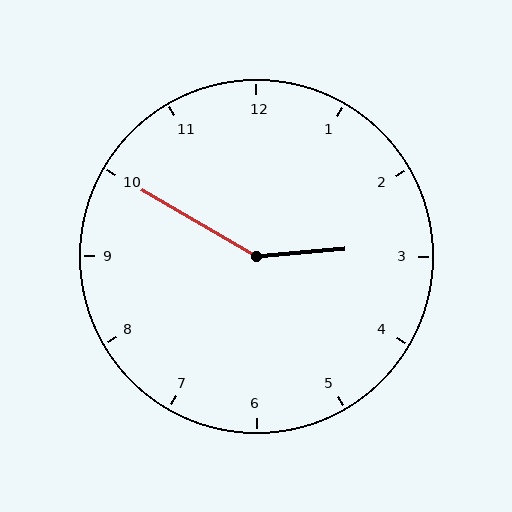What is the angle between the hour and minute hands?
Approximately 145 degrees.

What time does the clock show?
2:50.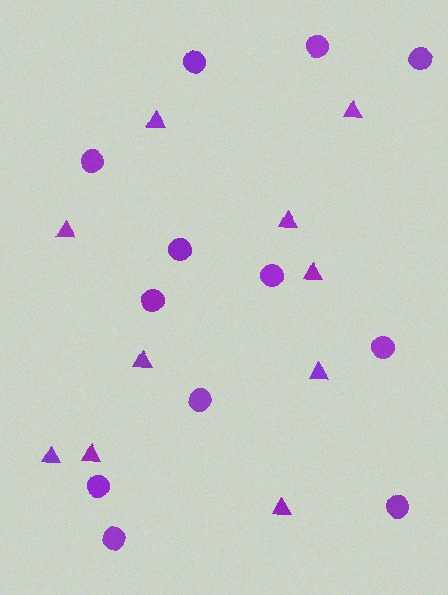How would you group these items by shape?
There are 2 groups: one group of triangles (10) and one group of circles (12).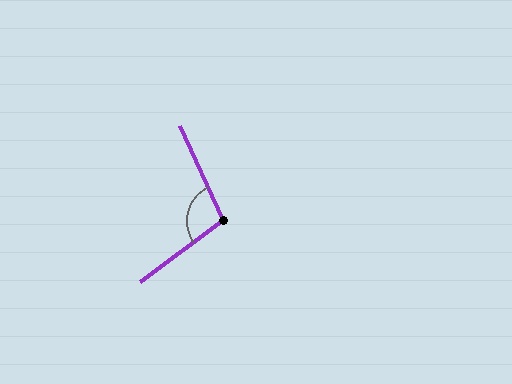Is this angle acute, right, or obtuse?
It is obtuse.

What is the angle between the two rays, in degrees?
Approximately 102 degrees.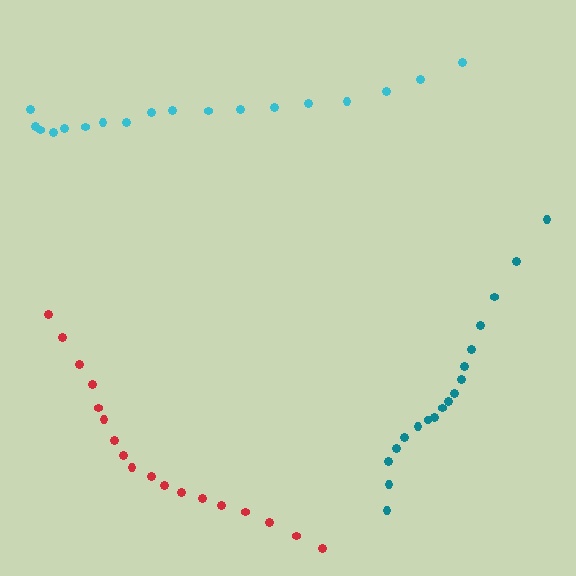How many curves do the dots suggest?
There are 3 distinct paths.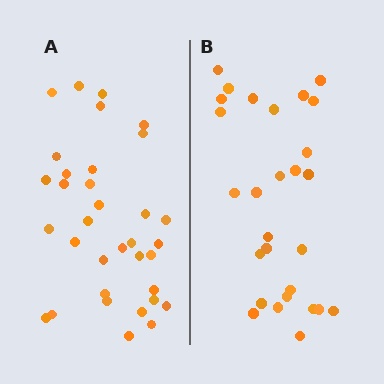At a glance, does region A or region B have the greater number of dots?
Region A (the left region) has more dots.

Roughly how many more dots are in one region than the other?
Region A has about 6 more dots than region B.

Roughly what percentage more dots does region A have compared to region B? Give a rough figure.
About 20% more.